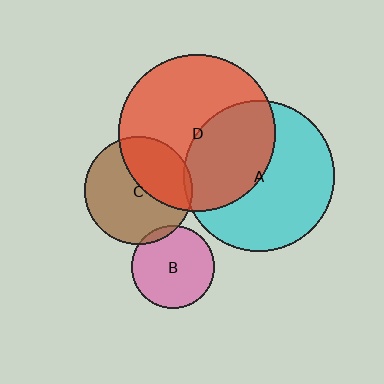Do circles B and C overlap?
Yes.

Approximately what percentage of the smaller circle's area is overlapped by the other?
Approximately 5%.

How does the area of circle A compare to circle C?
Approximately 2.0 times.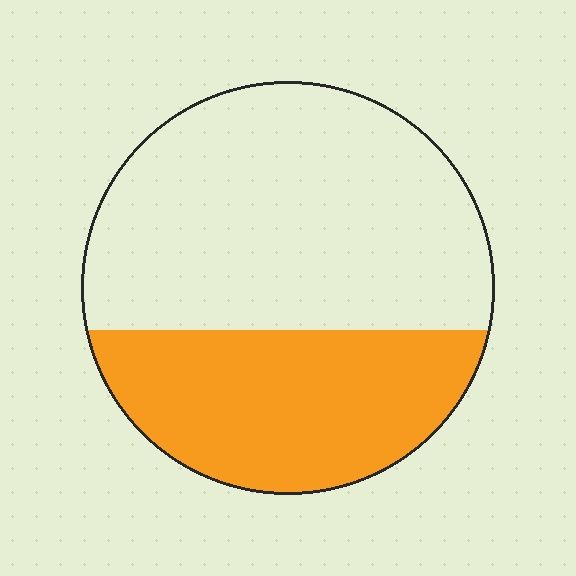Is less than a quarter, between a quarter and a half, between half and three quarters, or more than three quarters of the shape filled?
Between a quarter and a half.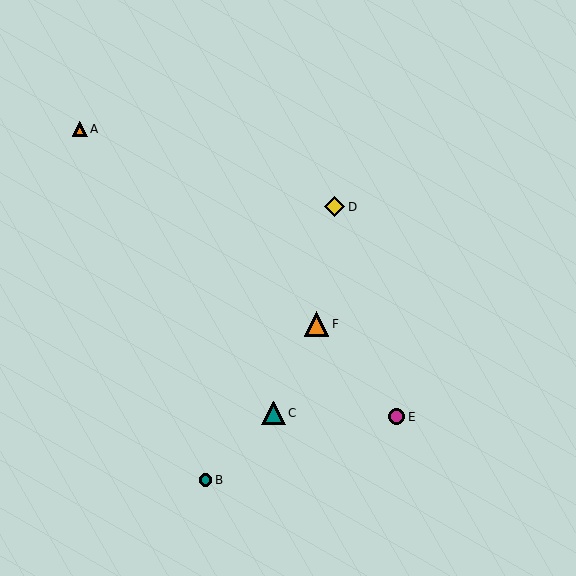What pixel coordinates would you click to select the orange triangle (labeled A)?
Click at (80, 129) to select the orange triangle A.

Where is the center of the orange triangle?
The center of the orange triangle is at (80, 129).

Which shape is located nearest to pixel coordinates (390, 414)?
The magenta circle (labeled E) at (397, 417) is nearest to that location.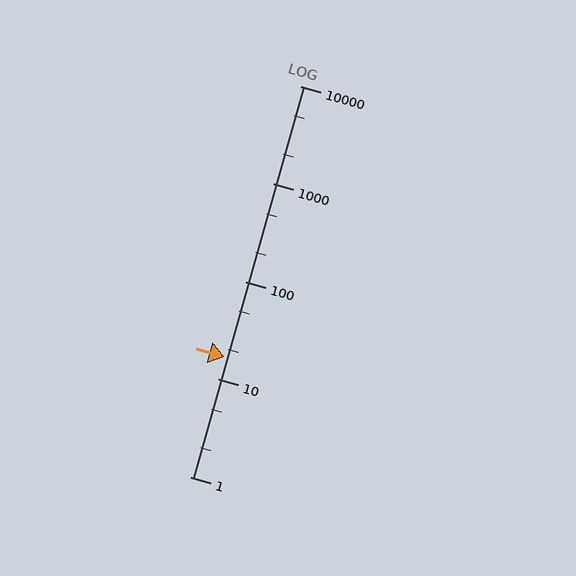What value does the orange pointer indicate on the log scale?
The pointer indicates approximately 17.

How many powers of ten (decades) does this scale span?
The scale spans 4 decades, from 1 to 10000.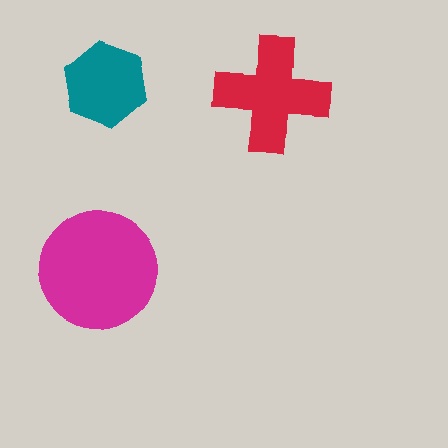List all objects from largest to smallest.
The magenta circle, the red cross, the teal hexagon.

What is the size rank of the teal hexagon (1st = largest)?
3rd.